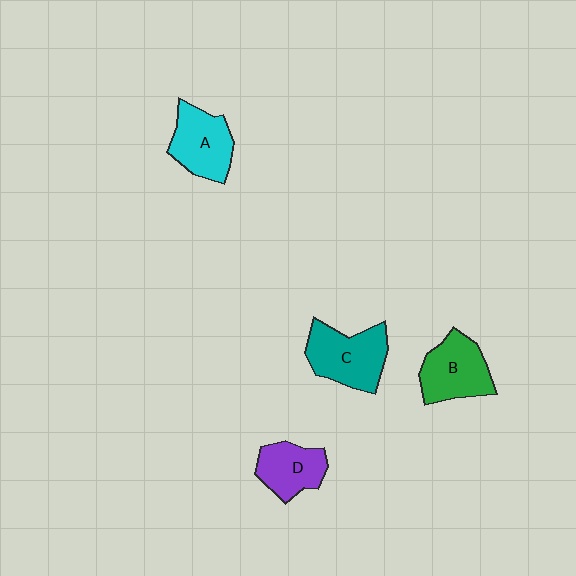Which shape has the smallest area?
Shape D (purple).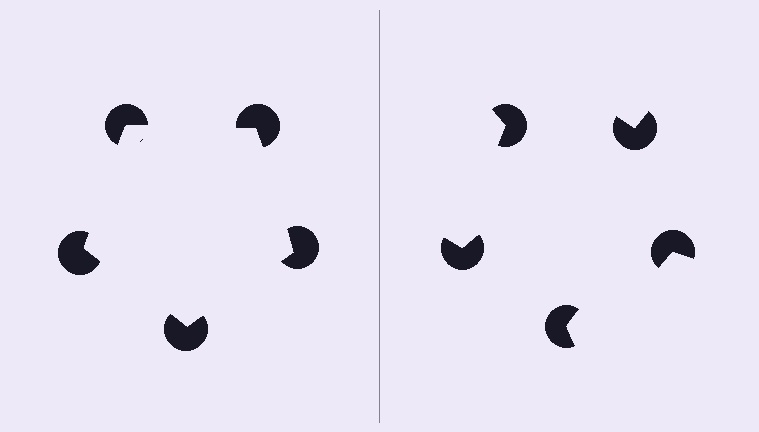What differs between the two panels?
The pac-man discs are positioned identically on both sides; only the wedge orientations differ. On the left they align to a pentagon; on the right they are misaligned.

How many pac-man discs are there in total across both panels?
10 — 5 on each side.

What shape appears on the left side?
An illusory pentagon.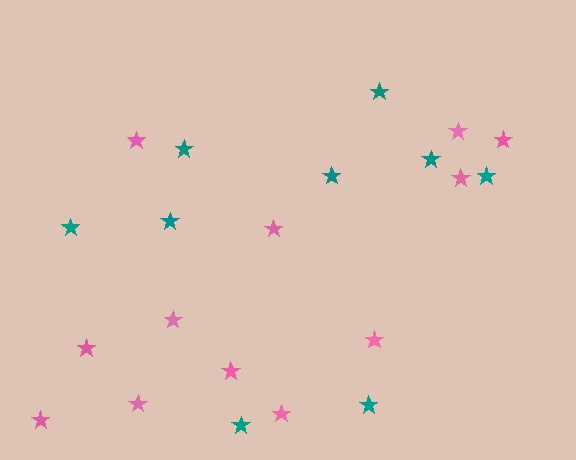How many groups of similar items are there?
There are 2 groups: one group of pink stars (12) and one group of teal stars (9).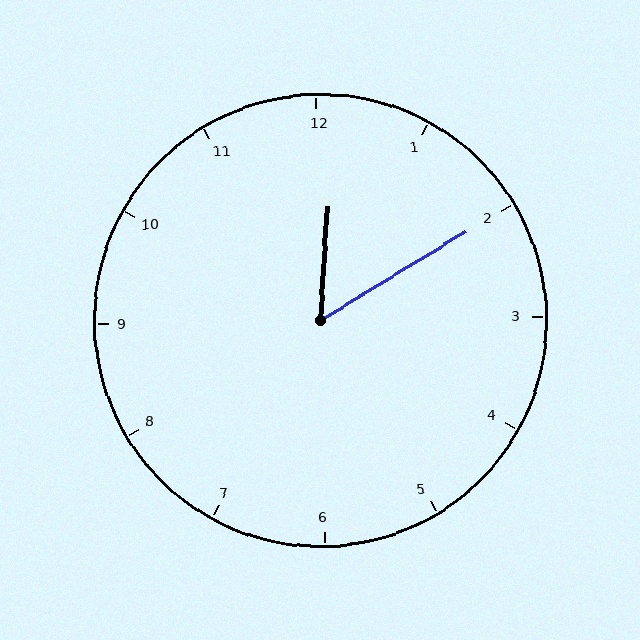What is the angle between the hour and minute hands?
Approximately 55 degrees.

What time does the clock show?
12:10.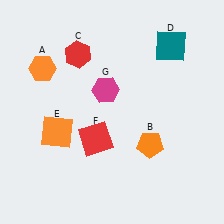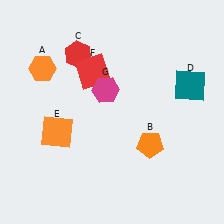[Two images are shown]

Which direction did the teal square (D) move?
The teal square (D) moved down.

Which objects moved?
The objects that moved are: the teal square (D), the red square (F).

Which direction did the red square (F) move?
The red square (F) moved up.